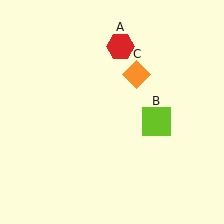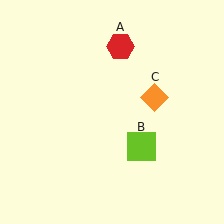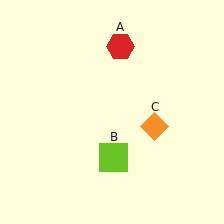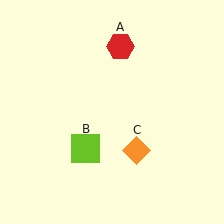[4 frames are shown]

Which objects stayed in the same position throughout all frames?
Red hexagon (object A) remained stationary.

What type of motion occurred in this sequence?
The lime square (object B), orange diamond (object C) rotated clockwise around the center of the scene.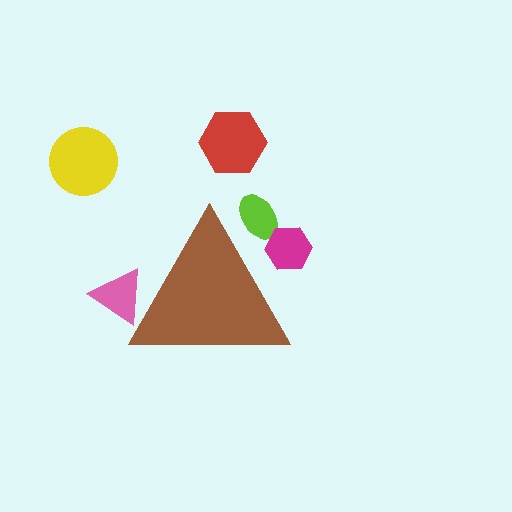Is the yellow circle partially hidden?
No, the yellow circle is fully visible.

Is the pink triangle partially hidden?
Yes, the pink triangle is partially hidden behind the brown triangle.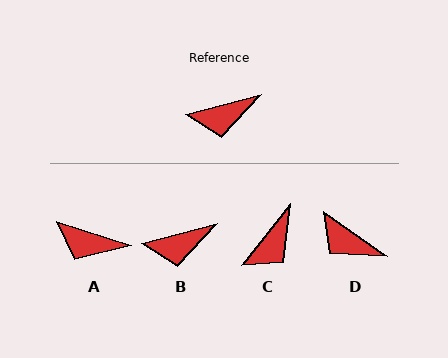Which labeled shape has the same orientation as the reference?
B.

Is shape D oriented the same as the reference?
No, it is off by about 50 degrees.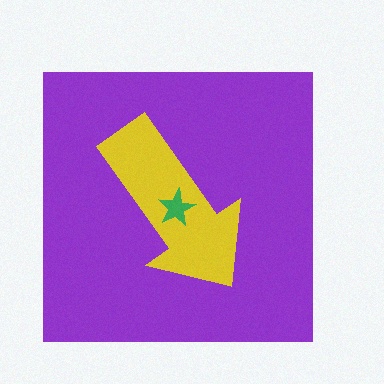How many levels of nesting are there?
3.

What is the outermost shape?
The purple square.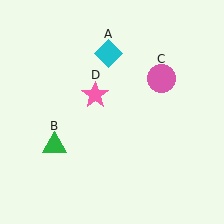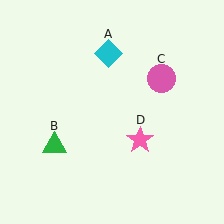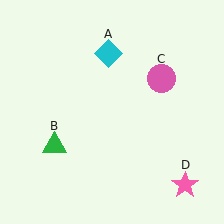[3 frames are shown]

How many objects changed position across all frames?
1 object changed position: pink star (object D).